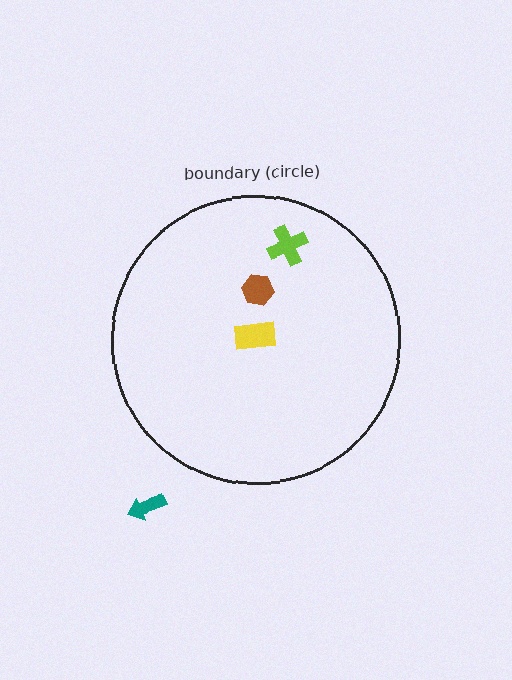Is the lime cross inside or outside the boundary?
Inside.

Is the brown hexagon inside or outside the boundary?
Inside.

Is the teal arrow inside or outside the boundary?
Outside.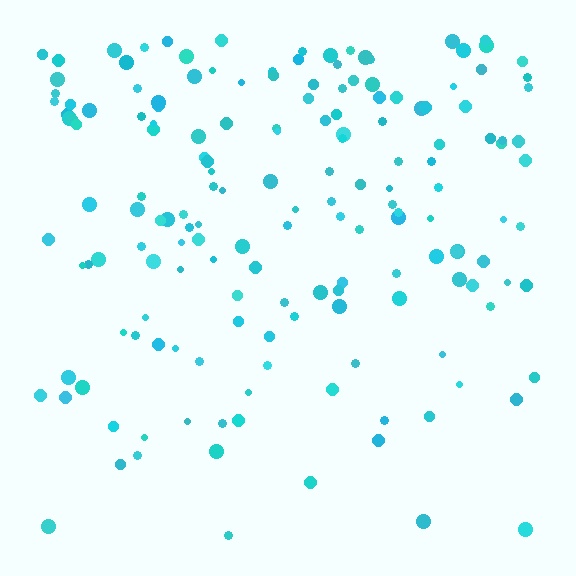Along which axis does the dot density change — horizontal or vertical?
Vertical.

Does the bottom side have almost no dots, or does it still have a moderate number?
Still a moderate number, just noticeably fewer than the top.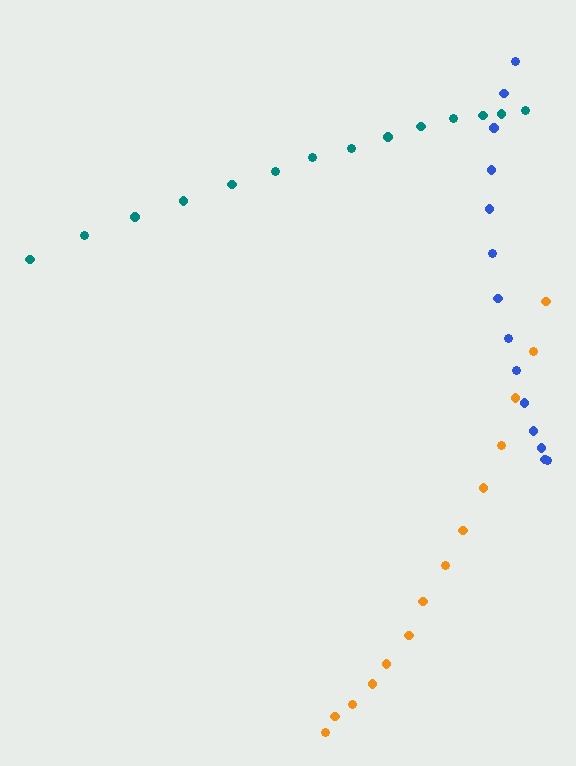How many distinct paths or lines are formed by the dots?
There are 3 distinct paths.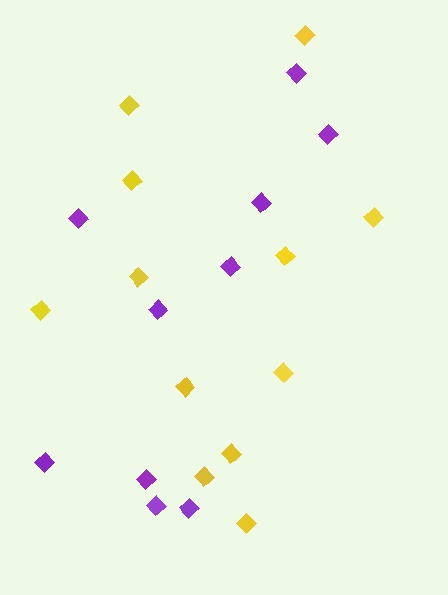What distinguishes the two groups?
There are 2 groups: one group of purple diamonds (10) and one group of yellow diamonds (12).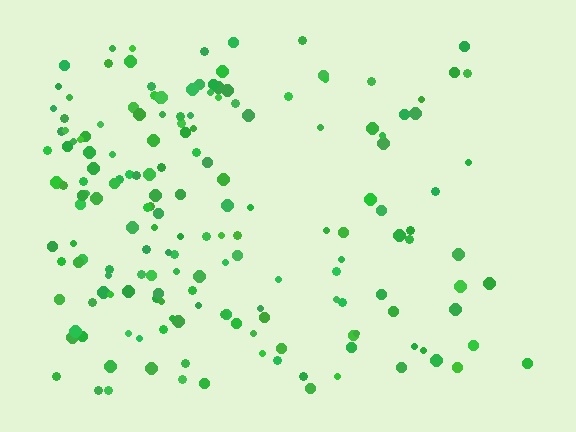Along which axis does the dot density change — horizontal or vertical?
Horizontal.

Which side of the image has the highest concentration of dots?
The left.